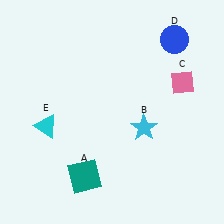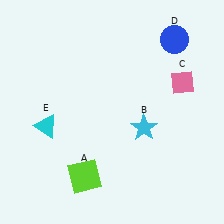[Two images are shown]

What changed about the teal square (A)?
In Image 1, A is teal. In Image 2, it changed to lime.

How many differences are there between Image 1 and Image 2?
There is 1 difference between the two images.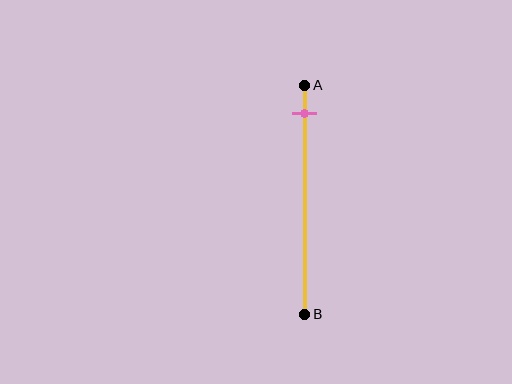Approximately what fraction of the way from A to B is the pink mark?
The pink mark is approximately 10% of the way from A to B.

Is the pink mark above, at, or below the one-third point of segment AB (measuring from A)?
The pink mark is above the one-third point of segment AB.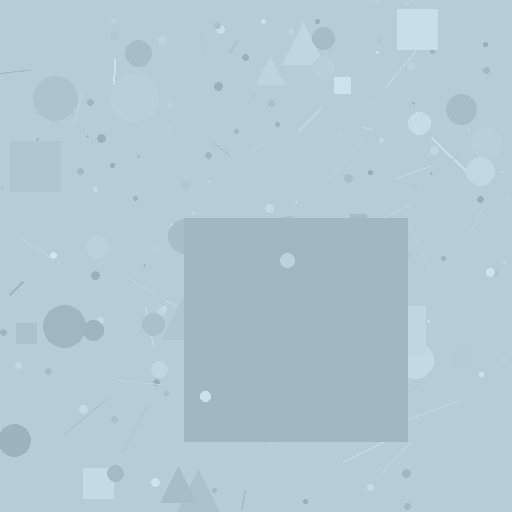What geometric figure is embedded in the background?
A square is embedded in the background.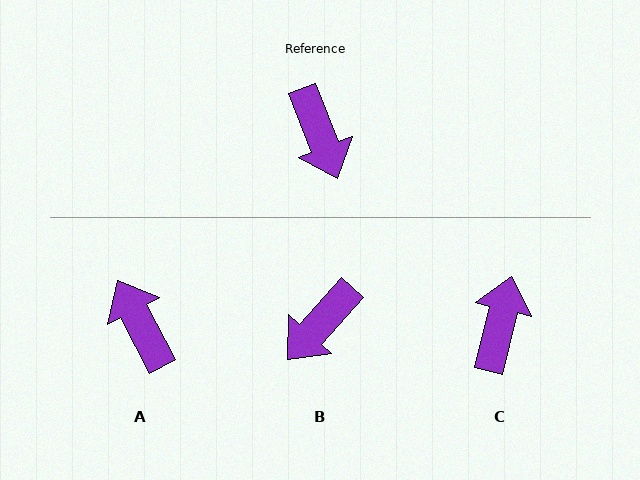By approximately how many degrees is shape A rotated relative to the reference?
Approximately 174 degrees clockwise.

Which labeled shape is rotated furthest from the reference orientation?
A, about 174 degrees away.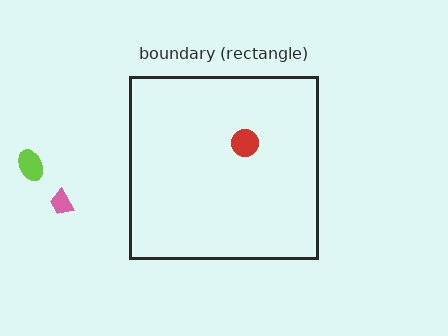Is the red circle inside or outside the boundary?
Inside.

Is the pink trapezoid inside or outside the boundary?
Outside.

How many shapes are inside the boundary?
1 inside, 2 outside.